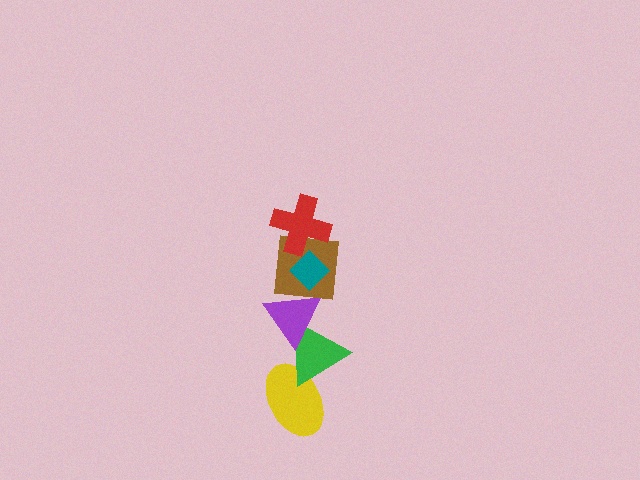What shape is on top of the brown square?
The red cross is on top of the brown square.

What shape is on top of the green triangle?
The purple triangle is on top of the green triangle.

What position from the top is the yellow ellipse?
The yellow ellipse is 6th from the top.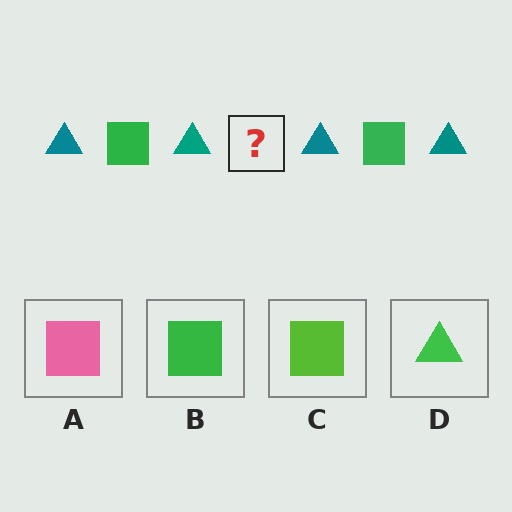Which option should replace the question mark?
Option B.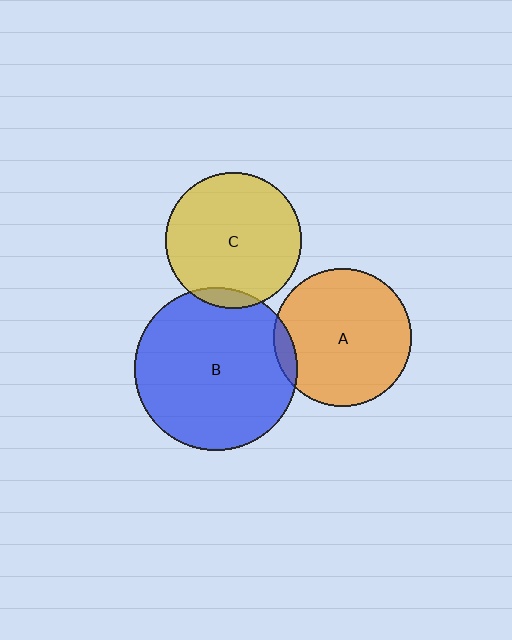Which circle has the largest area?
Circle B (blue).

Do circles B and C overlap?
Yes.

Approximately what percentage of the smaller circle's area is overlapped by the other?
Approximately 5%.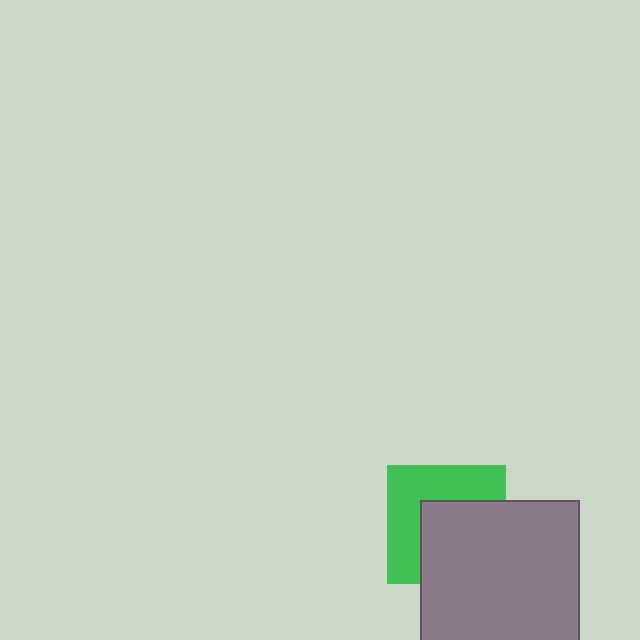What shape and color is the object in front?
The object in front is a gray square.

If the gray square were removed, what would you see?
You would see the complete green square.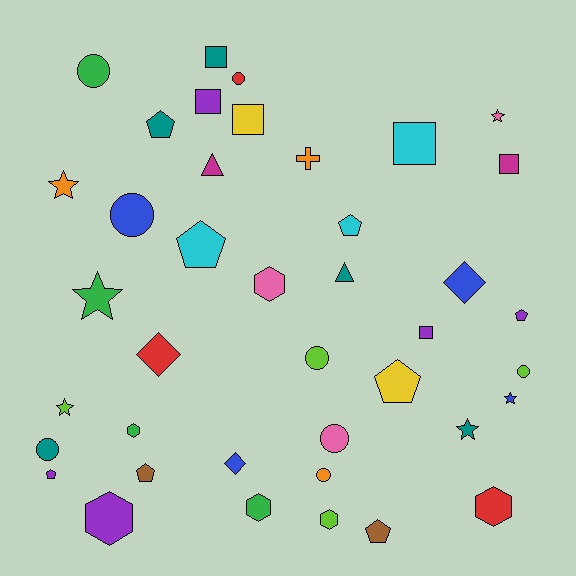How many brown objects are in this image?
There are 2 brown objects.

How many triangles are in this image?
There are 2 triangles.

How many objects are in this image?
There are 40 objects.